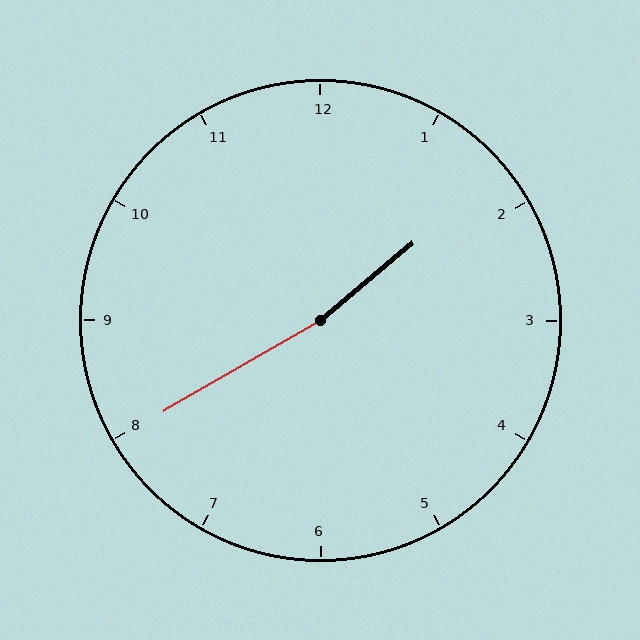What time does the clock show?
1:40.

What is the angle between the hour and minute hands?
Approximately 170 degrees.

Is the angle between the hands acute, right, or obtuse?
It is obtuse.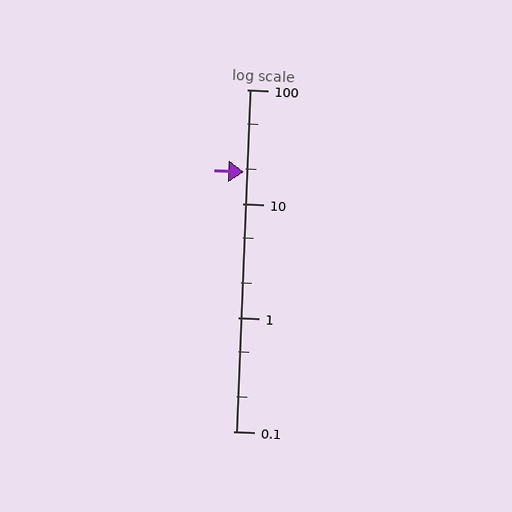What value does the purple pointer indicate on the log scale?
The pointer indicates approximately 19.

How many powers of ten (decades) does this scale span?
The scale spans 3 decades, from 0.1 to 100.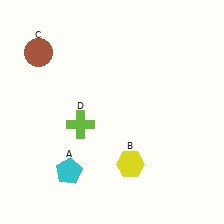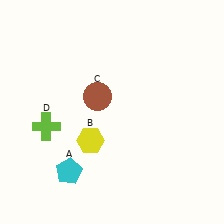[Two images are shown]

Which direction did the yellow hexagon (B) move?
The yellow hexagon (B) moved left.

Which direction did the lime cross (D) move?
The lime cross (D) moved left.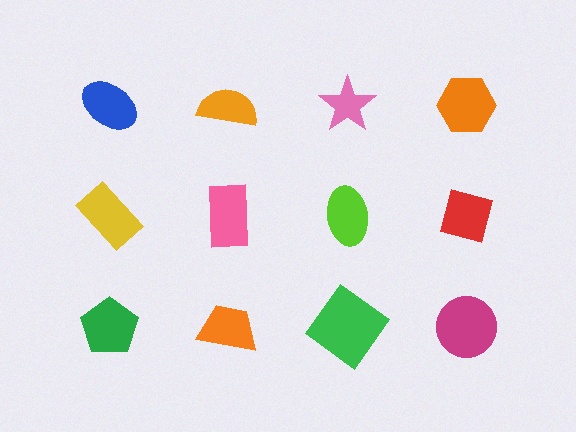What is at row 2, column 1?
A yellow rectangle.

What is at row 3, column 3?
A green diamond.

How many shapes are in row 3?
4 shapes.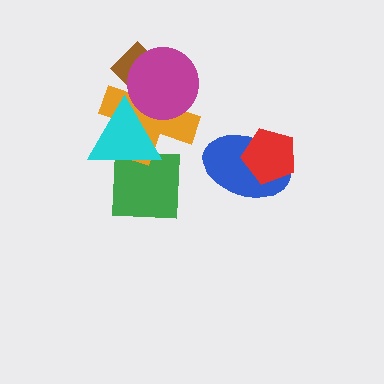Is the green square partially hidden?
Yes, it is partially covered by another shape.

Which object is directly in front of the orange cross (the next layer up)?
The brown diamond is directly in front of the orange cross.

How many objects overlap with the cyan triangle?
3 objects overlap with the cyan triangle.